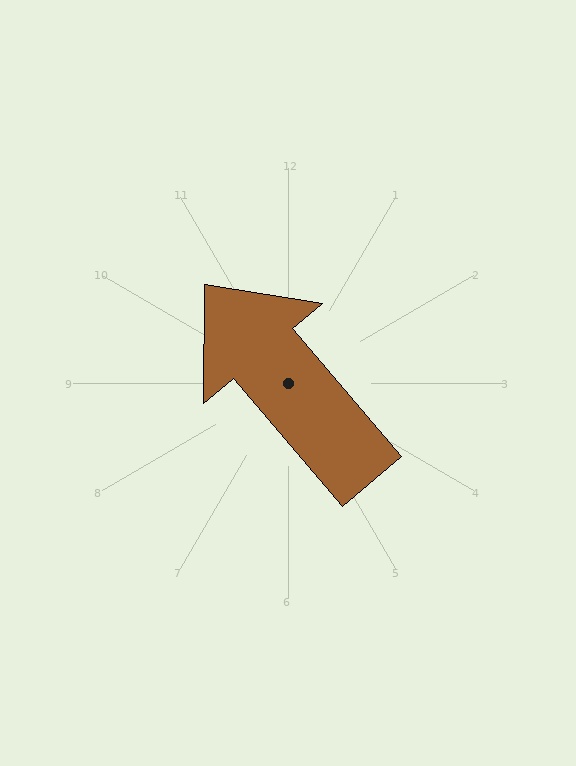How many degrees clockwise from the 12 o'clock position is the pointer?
Approximately 320 degrees.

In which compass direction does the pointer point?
Northwest.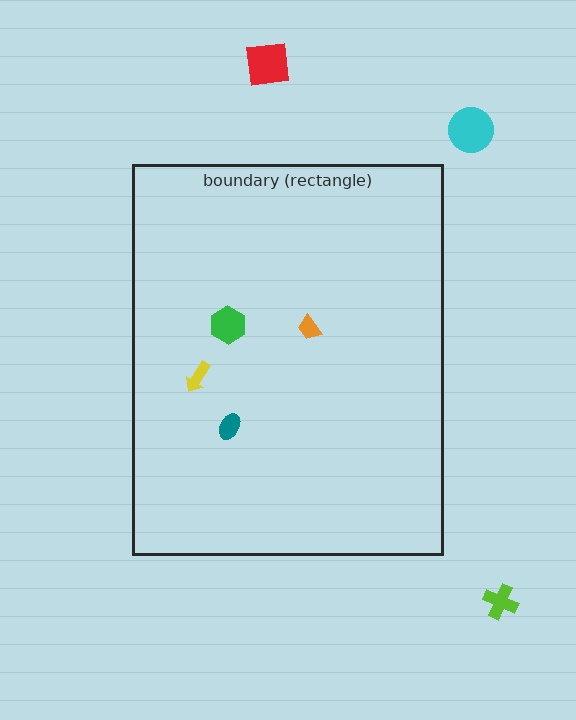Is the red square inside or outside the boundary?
Outside.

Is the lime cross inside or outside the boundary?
Outside.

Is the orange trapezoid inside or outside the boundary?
Inside.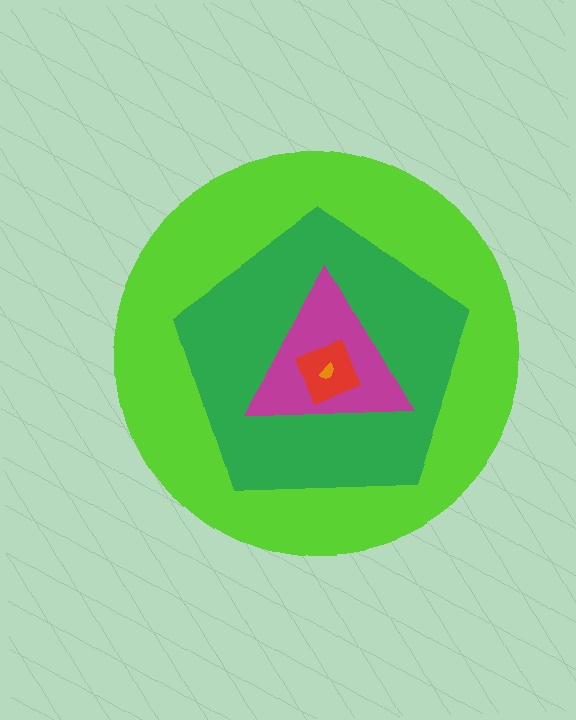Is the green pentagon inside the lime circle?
Yes.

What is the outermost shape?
The lime circle.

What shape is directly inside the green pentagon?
The magenta triangle.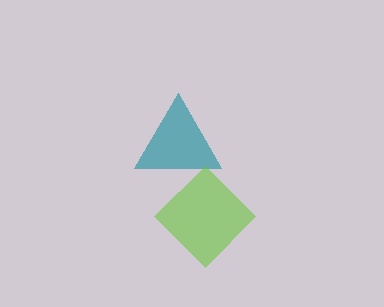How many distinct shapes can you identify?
There are 2 distinct shapes: a teal triangle, a lime diamond.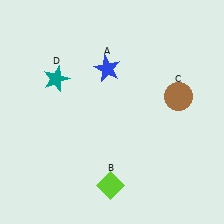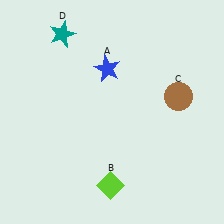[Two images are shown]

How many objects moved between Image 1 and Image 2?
1 object moved between the two images.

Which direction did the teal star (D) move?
The teal star (D) moved up.